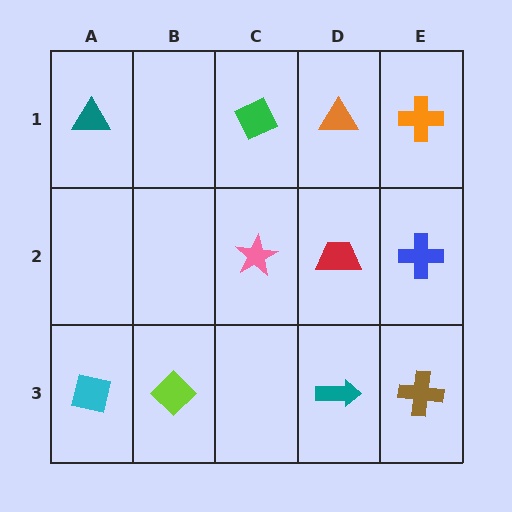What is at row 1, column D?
An orange triangle.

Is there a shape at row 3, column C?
No, that cell is empty.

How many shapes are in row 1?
4 shapes.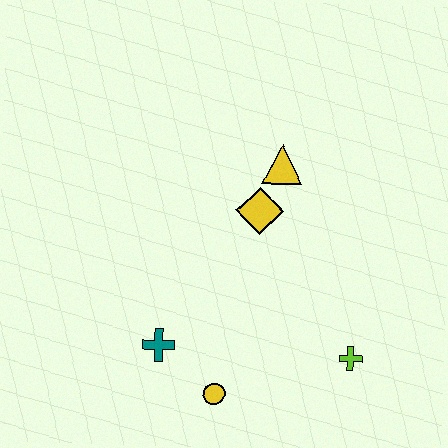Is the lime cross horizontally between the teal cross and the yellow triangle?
No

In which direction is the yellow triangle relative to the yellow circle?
The yellow triangle is above the yellow circle.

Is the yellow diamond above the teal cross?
Yes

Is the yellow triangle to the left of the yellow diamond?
No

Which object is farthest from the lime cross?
The yellow triangle is farthest from the lime cross.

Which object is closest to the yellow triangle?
The yellow diamond is closest to the yellow triangle.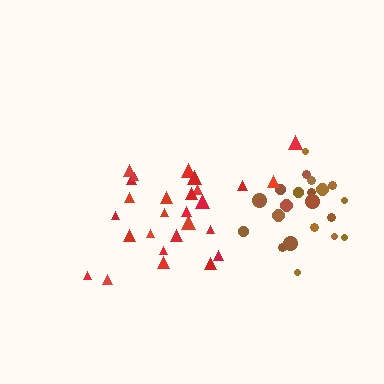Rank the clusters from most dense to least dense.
brown, red.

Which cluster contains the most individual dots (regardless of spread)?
Red (27).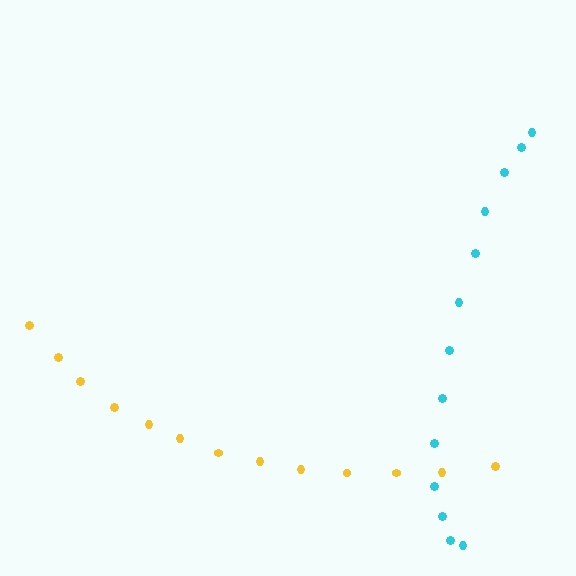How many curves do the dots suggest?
There are 2 distinct paths.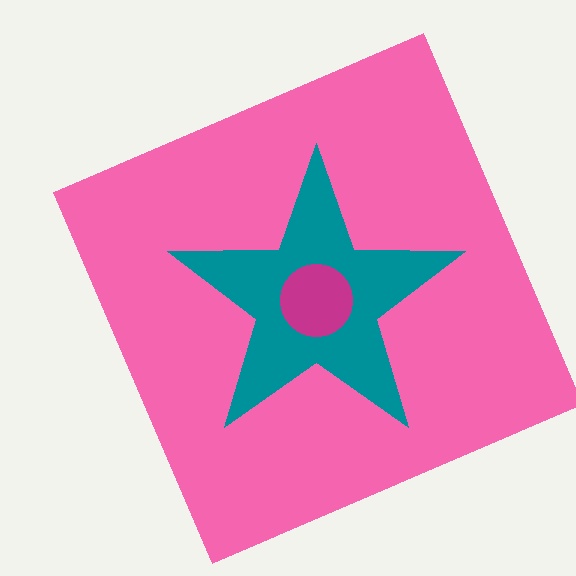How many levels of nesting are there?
3.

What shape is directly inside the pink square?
The teal star.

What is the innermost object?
The magenta circle.